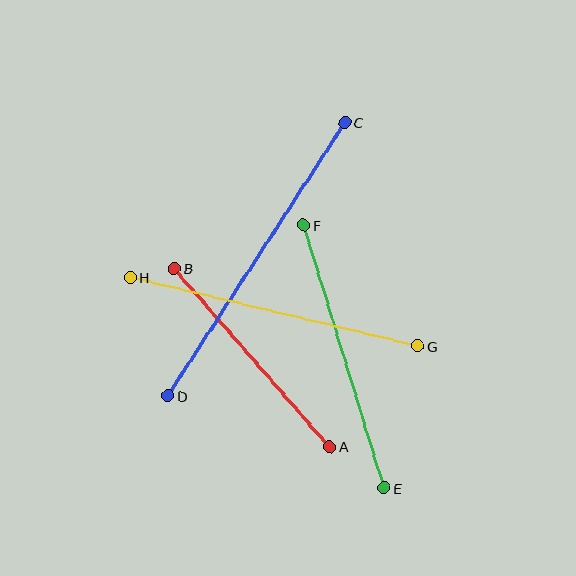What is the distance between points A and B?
The distance is approximately 236 pixels.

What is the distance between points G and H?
The distance is approximately 296 pixels.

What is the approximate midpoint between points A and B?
The midpoint is at approximately (252, 357) pixels.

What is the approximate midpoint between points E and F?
The midpoint is at approximately (344, 357) pixels.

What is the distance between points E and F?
The distance is approximately 275 pixels.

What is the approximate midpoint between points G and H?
The midpoint is at approximately (274, 312) pixels.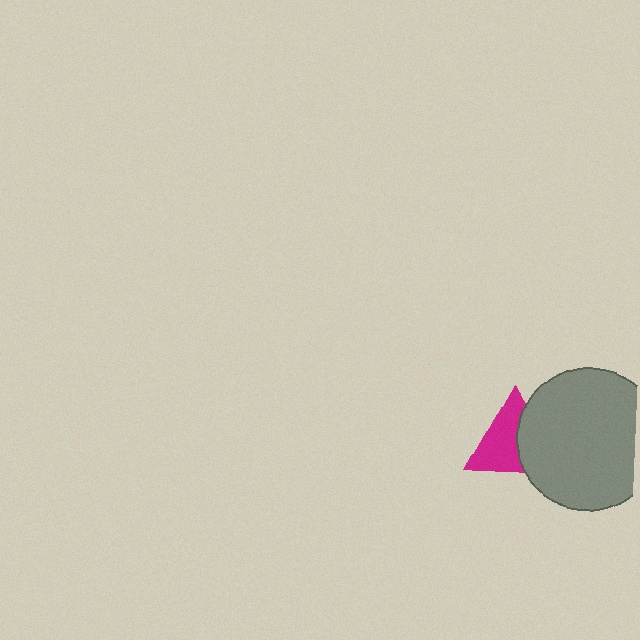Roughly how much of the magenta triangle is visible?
About half of it is visible (roughly 61%).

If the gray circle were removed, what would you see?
You would see the complete magenta triangle.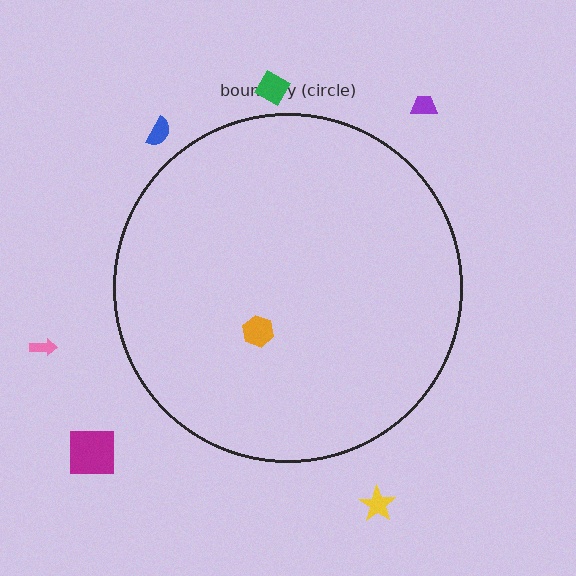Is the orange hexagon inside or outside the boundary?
Inside.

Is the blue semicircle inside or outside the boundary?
Outside.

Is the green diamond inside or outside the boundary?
Outside.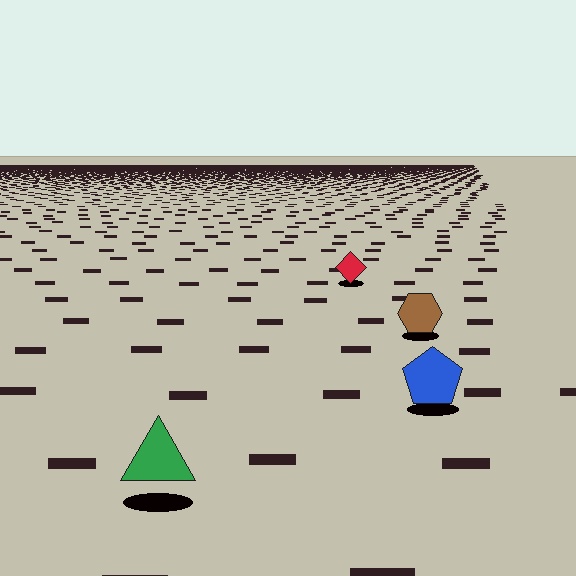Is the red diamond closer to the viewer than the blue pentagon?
No. The blue pentagon is closer — you can tell from the texture gradient: the ground texture is coarser near it.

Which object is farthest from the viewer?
The red diamond is farthest from the viewer. It appears smaller and the ground texture around it is denser.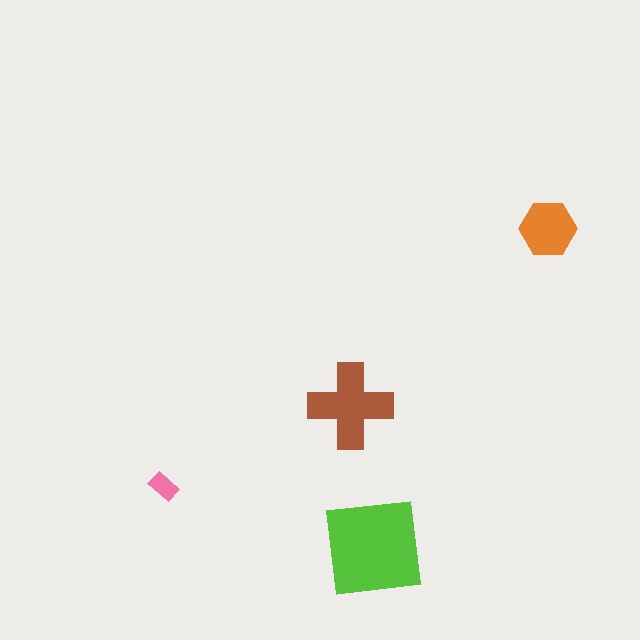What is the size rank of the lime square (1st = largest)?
1st.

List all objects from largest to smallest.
The lime square, the brown cross, the orange hexagon, the pink rectangle.